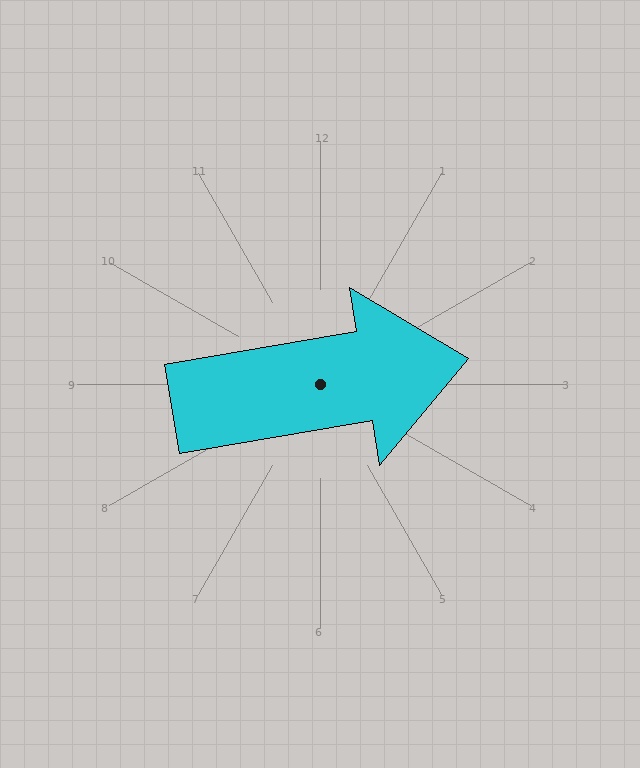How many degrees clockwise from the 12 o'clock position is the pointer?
Approximately 80 degrees.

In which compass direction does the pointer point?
East.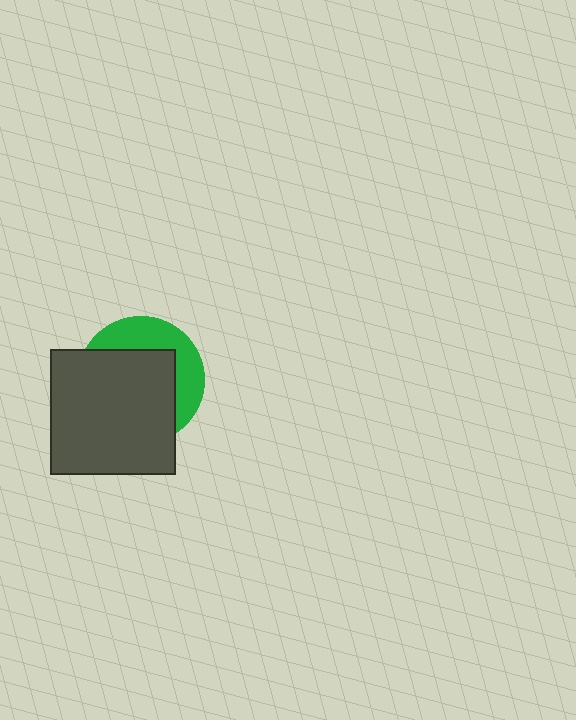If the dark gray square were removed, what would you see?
You would see the complete green circle.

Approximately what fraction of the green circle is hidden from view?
Roughly 64% of the green circle is hidden behind the dark gray square.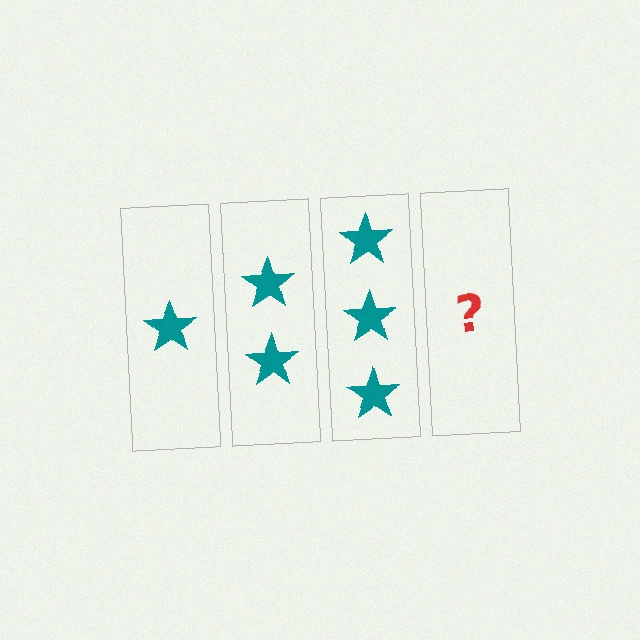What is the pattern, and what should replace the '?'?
The pattern is that each step adds one more star. The '?' should be 4 stars.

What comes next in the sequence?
The next element should be 4 stars.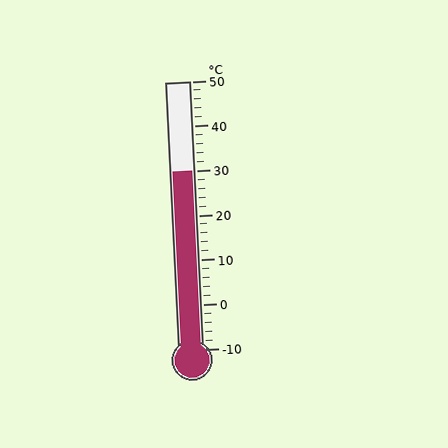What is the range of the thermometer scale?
The thermometer scale ranges from -10°C to 50°C.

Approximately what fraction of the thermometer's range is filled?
The thermometer is filled to approximately 65% of its range.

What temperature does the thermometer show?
The thermometer shows approximately 30°C.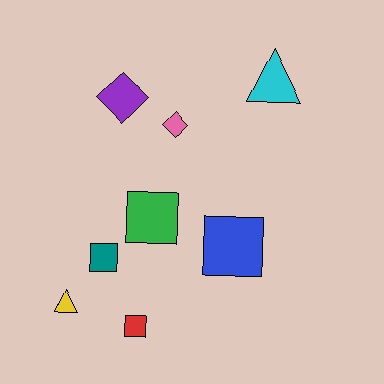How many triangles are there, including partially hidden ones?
There are 2 triangles.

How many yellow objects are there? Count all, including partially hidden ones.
There is 1 yellow object.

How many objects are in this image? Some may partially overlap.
There are 8 objects.